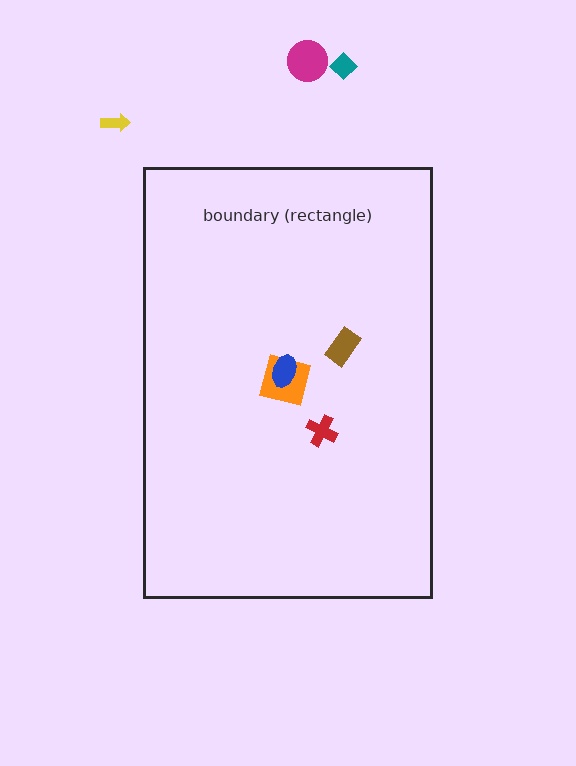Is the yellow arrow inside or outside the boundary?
Outside.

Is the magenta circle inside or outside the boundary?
Outside.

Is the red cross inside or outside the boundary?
Inside.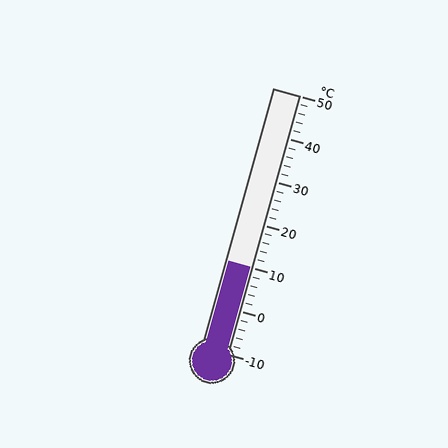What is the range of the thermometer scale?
The thermometer scale ranges from -10°C to 50°C.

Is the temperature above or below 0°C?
The temperature is above 0°C.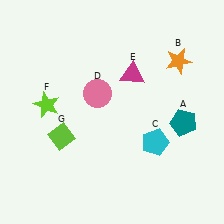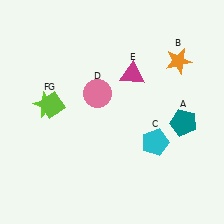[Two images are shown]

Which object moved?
The lime diamond (G) moved up.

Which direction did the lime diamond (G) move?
The lime diamond (G) moved up.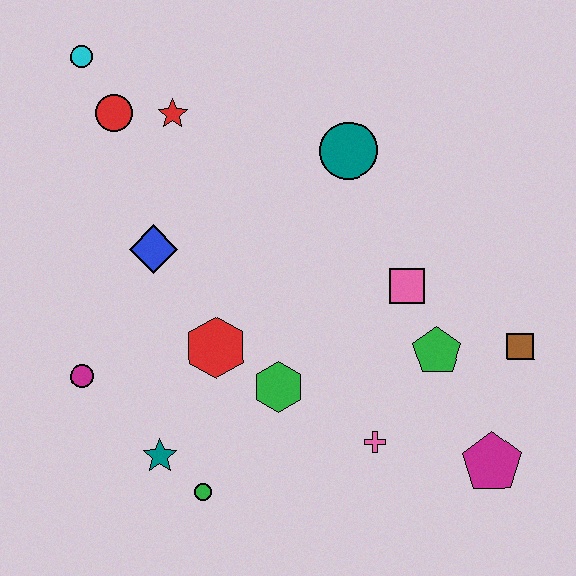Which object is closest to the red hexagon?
The green hexagon is closest to the red hexagon.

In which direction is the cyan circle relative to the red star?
The cyan circle is to the left of the red star.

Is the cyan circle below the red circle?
No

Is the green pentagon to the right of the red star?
Yes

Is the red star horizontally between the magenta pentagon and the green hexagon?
No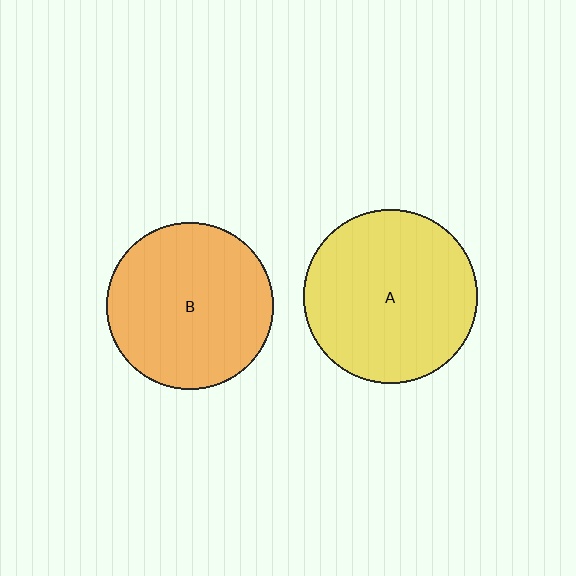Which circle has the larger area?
Circle A (yellow).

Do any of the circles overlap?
No, none of the circles overlap.